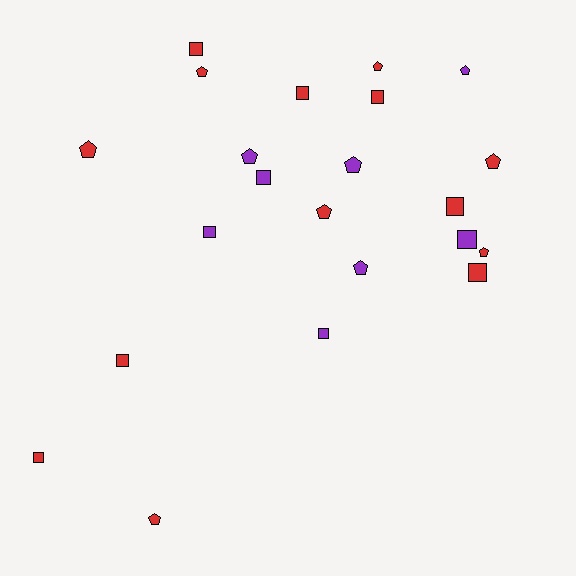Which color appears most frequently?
Red, with 14 objects.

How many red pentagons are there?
There are 7 red pentagons.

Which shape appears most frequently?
Square, with 11 objects.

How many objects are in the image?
There are 22 objects.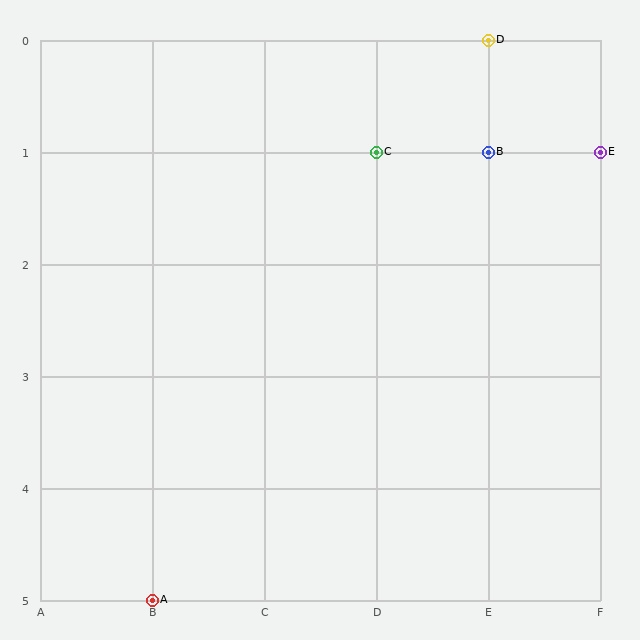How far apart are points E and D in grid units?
Points E and D are 1 column and 1 row apart (about 1.4 grid units diagonally).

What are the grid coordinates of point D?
Point D is at grid coordinates (E, 0).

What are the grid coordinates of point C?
Point C is at grid coordinates (D, 1).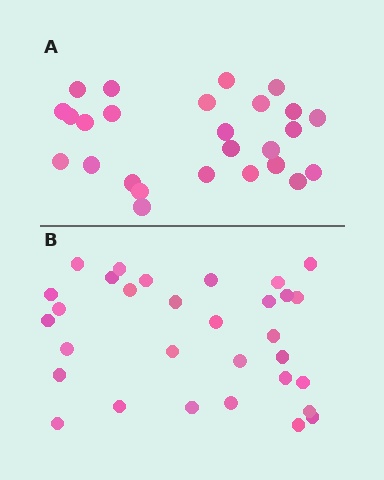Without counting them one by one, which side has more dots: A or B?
Region B (the bottom region) has more dots.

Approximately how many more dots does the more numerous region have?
Region B has about 5 more dots than region A.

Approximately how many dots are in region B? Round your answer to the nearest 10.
About 30 dots. (The exact count is 31, which rounds to 30.)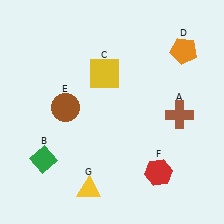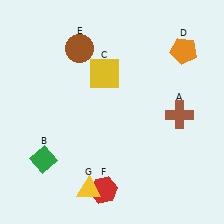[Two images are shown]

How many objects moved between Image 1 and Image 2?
2 objects moved between the two images.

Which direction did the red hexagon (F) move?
The red hexagon (F) moved left.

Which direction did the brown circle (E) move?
The brown circle (E) moved up.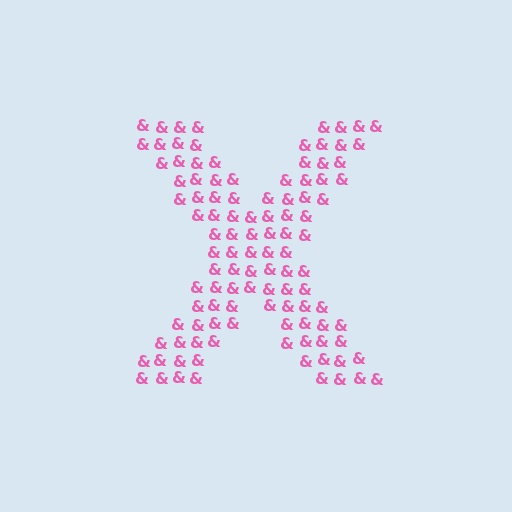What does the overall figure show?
The overall figure shows the letter X.